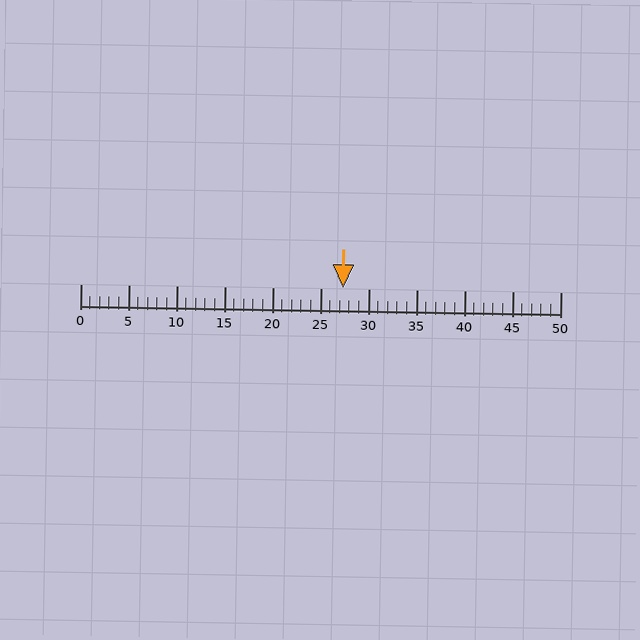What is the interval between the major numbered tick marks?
The major tick marks are spaced 5 units apart.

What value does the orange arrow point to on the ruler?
The orange arrow points to approximately 27.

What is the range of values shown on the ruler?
The ruler shows values from 0 to 50.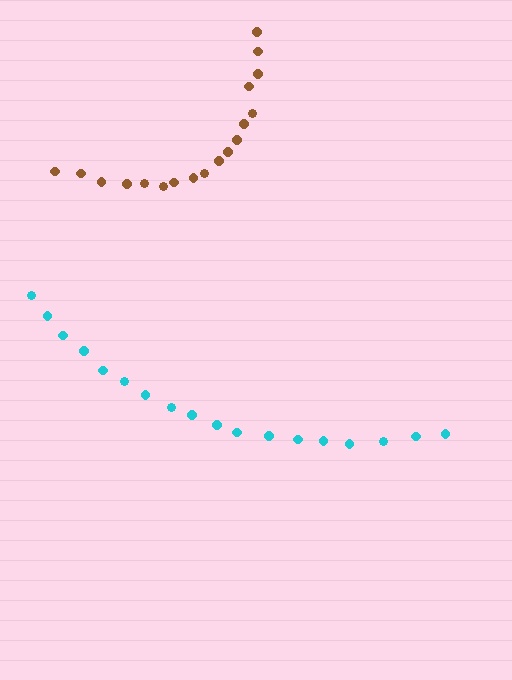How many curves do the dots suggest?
There are 2 distinct paths.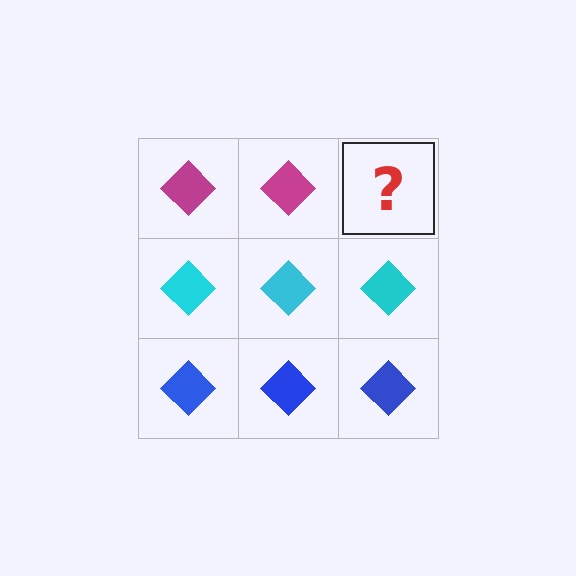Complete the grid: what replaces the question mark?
The question mark should be replaced with a magenta diamond.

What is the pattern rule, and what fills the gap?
The rule is that each row has a consistent color. The gap should be filled with a magenta diamond.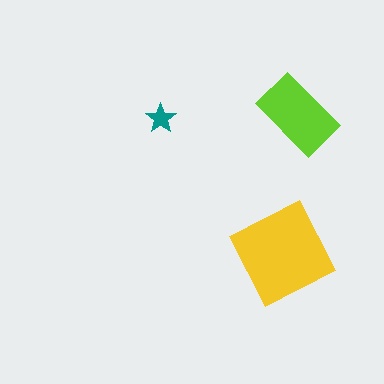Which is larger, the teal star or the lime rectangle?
The lime rectangle.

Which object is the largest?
The yellow diamond.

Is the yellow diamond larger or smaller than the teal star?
Larger.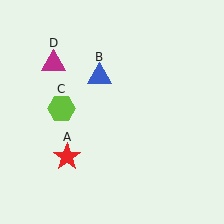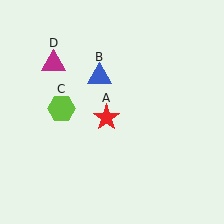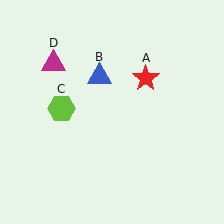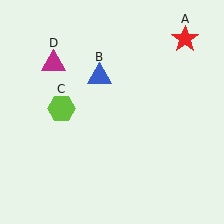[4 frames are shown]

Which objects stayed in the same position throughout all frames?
Blue triangle (object B) and lime hexagon (object C) and magenta triangle (object D) remained stationary.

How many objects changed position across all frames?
1 object changed position: red star (object A).